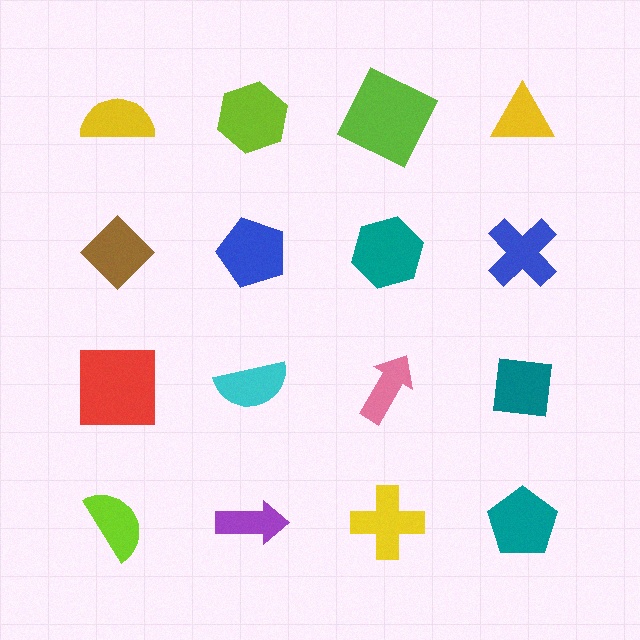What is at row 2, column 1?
A brown diamond.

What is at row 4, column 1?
A lime semicircle.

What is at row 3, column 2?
A cyan semicircle.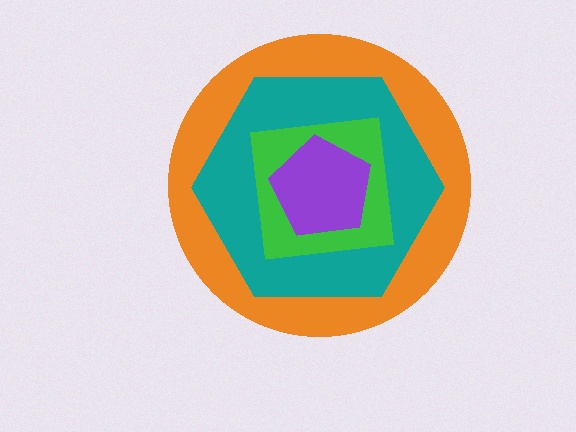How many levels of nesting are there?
4.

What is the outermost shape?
The orange circle.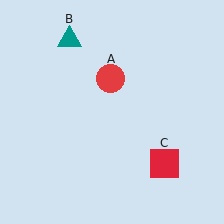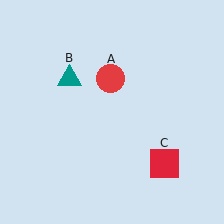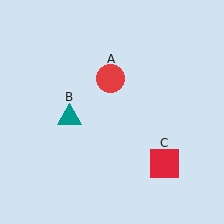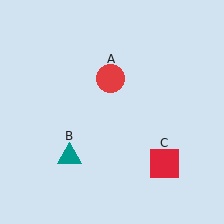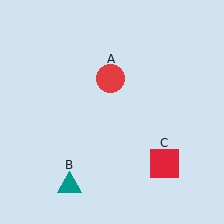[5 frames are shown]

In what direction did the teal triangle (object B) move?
The teal triangle (object B) moved down.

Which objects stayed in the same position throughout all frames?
Red circle (object A) and red square (object C) remained stationary.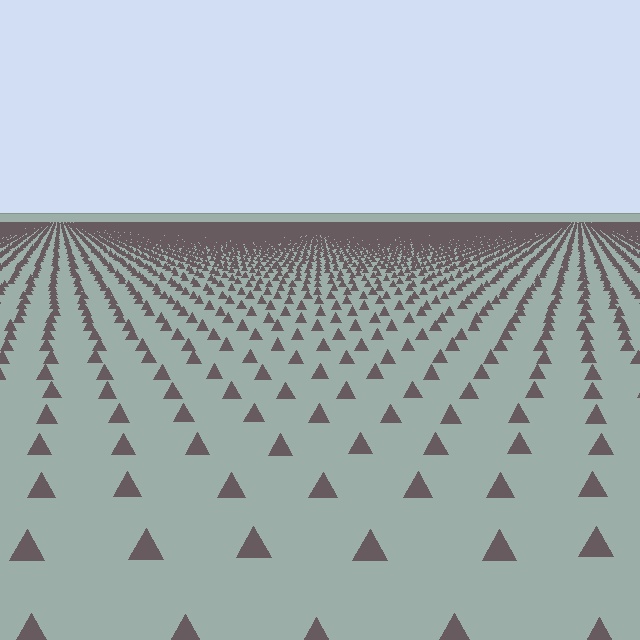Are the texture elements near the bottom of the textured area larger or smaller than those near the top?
Larger. Near the bottom, elements are closer to the viewer and appear at a bigger on-screen size.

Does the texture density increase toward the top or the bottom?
Density increases toward the top.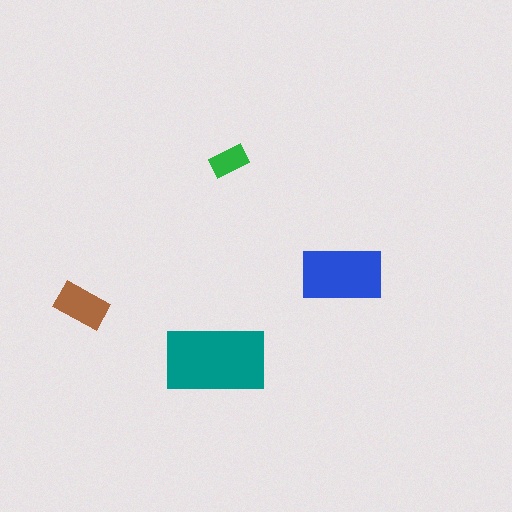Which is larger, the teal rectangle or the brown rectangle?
The teal one.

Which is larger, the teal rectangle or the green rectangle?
The teal one.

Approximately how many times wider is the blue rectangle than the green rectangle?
About 2 times wider.